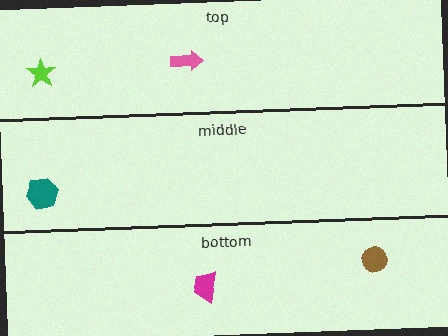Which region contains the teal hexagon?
The middle region.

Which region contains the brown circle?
The bottom region.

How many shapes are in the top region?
2.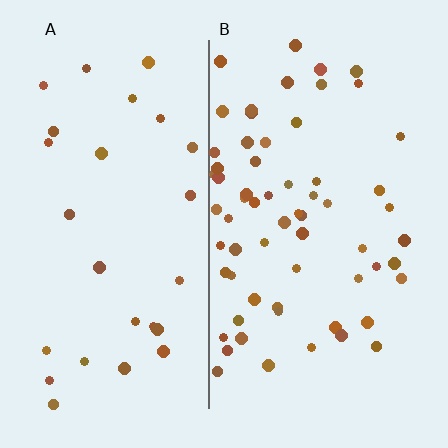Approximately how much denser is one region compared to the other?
Approximately 2.3× — region B over region A.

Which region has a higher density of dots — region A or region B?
B (the right).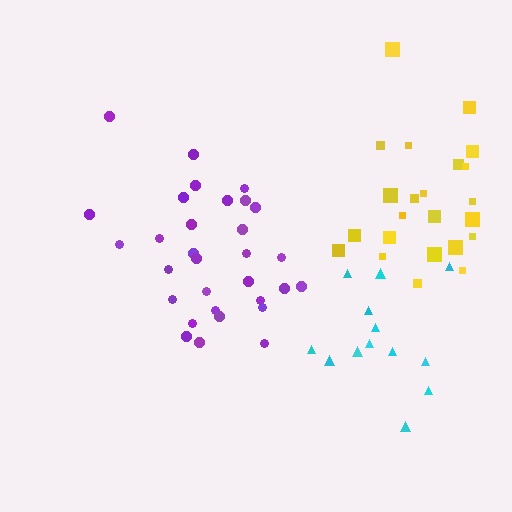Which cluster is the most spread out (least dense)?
Cyan.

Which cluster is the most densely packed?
Yellow.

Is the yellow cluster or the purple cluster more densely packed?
Yellow.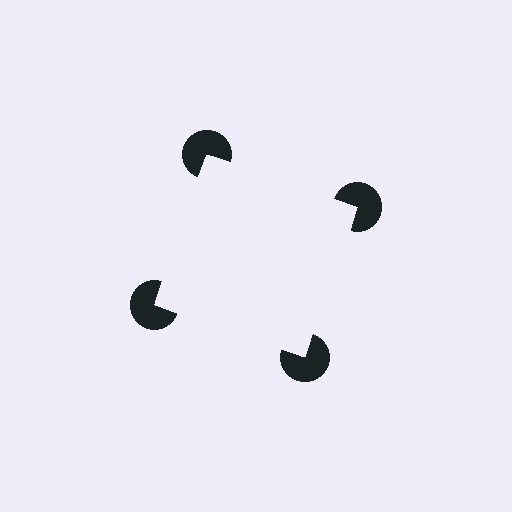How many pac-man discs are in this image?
There are 4 — one at each vertex of the illusory square.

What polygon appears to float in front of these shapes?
An illusory square — its edges are inferred from the aligned wedge cuts in the pac-man discs, not physically drawn.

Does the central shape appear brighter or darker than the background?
It typically appears slightly brighter than the background, even though no actual brightness change is drawn.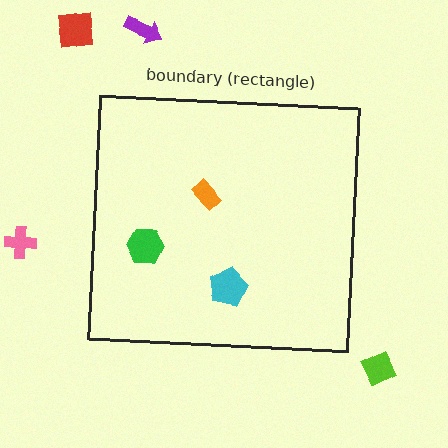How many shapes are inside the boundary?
3 inside, 4 outside.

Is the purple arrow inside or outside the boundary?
Outside.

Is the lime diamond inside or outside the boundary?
Outside.